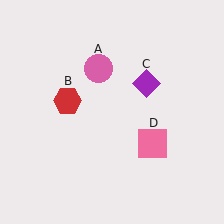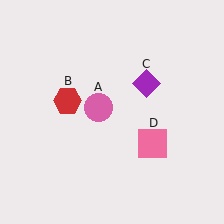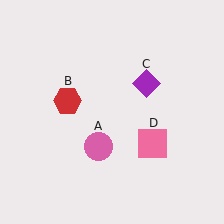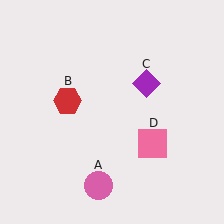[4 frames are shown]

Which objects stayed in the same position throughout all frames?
Red hexagon (object B) and purple diamond (object C) and pink square (object D) remained stationary.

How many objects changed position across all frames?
1 object changed position: pink circle (object A).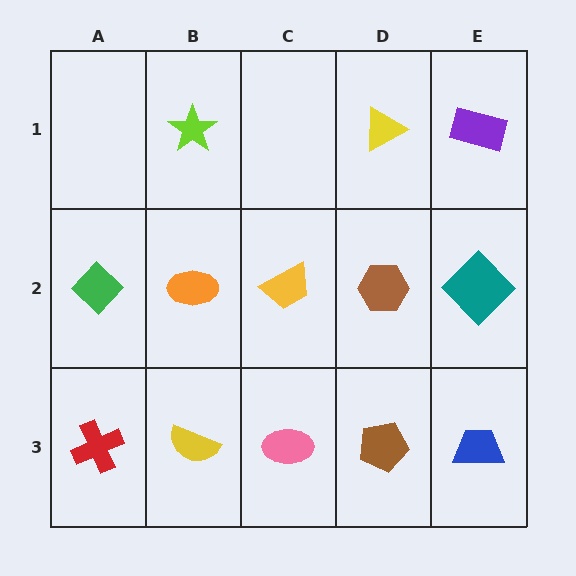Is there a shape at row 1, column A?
No, that cell is empty.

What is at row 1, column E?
A purple rectangle.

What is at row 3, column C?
A pink ellipse.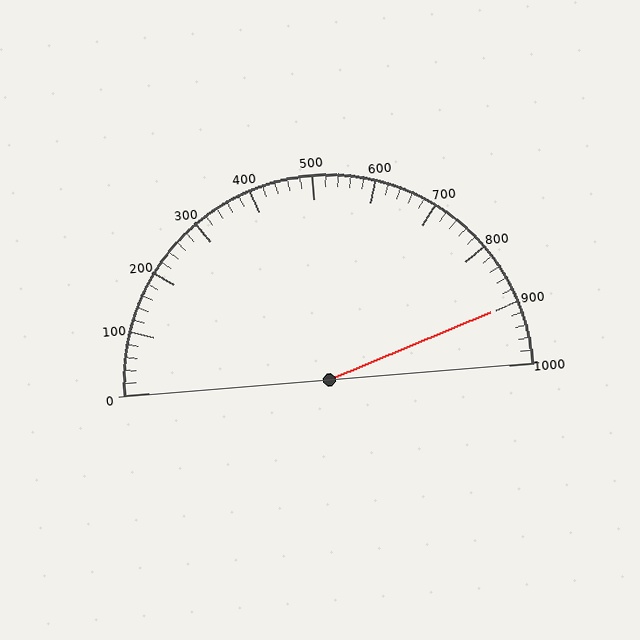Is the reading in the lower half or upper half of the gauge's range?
The reading is in the upper half of the range (0 to 1000).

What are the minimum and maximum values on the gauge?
The gauge ranges from 0 to 1000.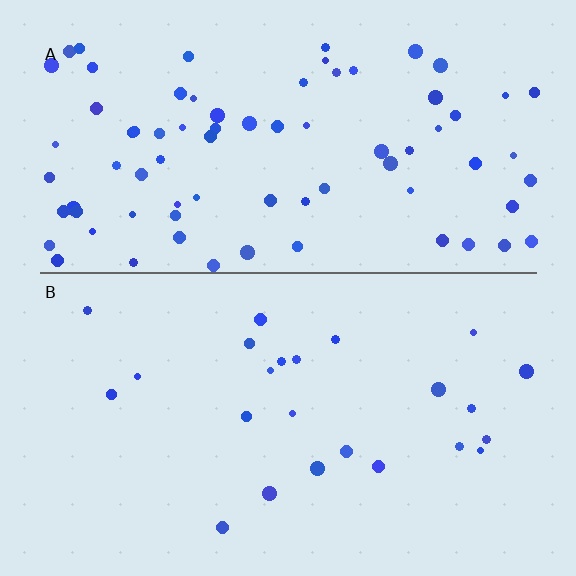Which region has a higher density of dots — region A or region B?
A (the top).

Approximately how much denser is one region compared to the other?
Approximately 3.2× — region A over region B.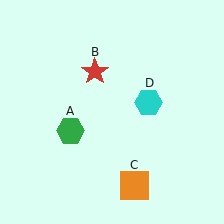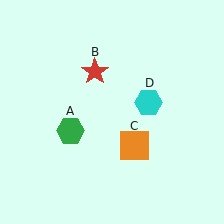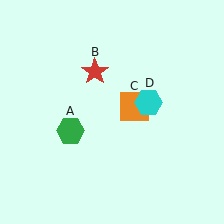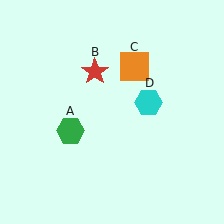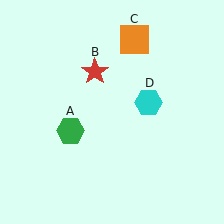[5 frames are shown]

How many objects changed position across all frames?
1 object changed position: orange square (object C).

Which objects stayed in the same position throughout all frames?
Green hexagon (object A) and red star (object B) and cyan hexagon (object D) remained stationary.